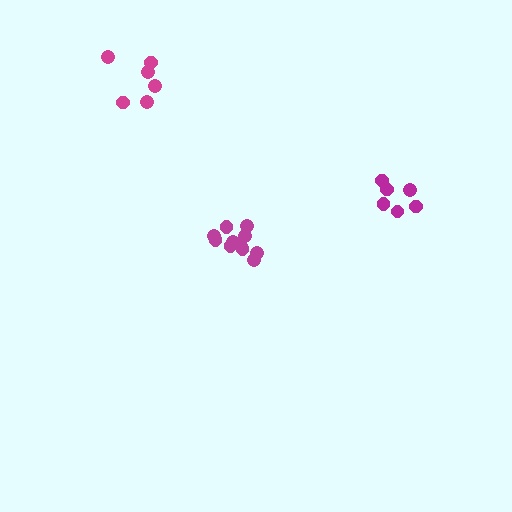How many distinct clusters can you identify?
There are 3 distinct clusters.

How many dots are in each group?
Group 1: 11 dots, Group 2: 6 dots, Group 3: 6 dots (23 total).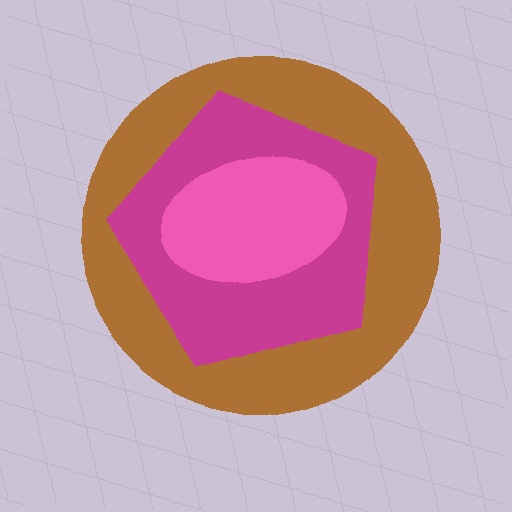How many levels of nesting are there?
3.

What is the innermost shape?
The pink ellipse.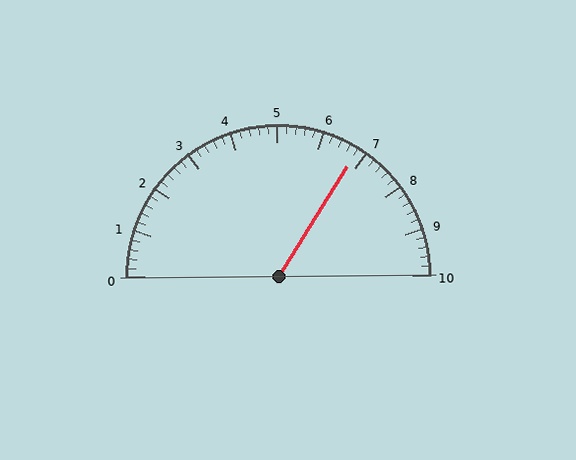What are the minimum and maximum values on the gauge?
The gauge ranges from 0 to 10.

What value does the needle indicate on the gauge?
The needle indicates approximately 6.8.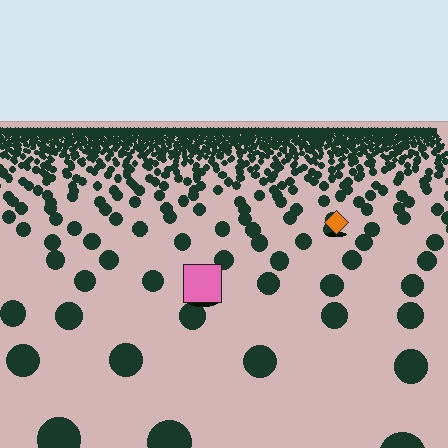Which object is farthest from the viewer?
The orange diamond is farthest from the viewer. It appears smaller and the ground texture around it is denser.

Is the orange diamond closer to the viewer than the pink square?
No. The pink square is closer — you can tell from the texture gradient: the ground texture is coarser near it.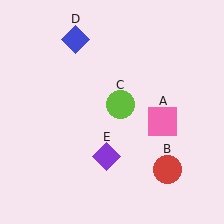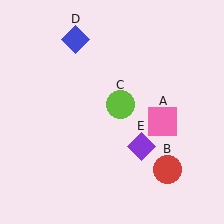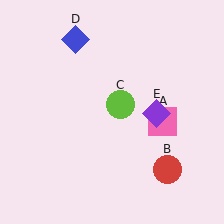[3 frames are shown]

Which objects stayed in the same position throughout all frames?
Pink square (object A) and red circle (object B) and lime circle (object C) and blue diamond (object D) remained stationary.